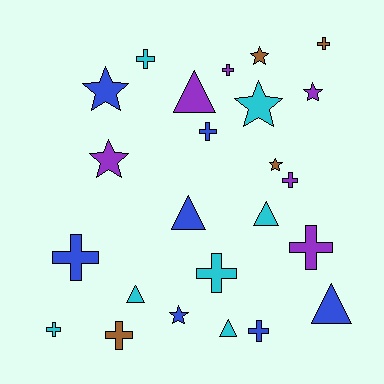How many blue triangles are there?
There are 2 blue triangles.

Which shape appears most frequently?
Cross, with 11 objects.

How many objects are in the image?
There are 24 objects.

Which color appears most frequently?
Blue, with 7 objects.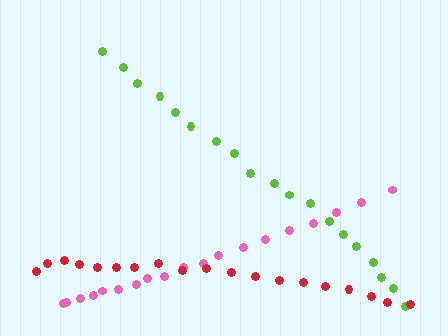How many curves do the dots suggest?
There are 3 distinct paths.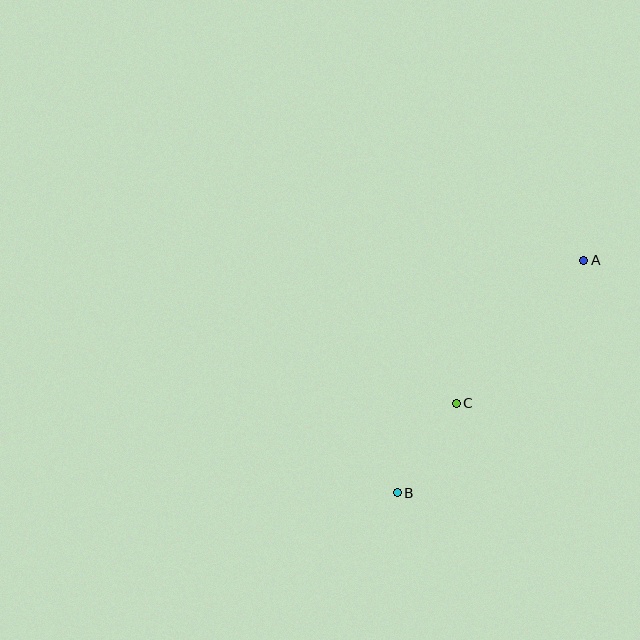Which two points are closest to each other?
Points B and C are closest to each other.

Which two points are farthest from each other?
Points A and B are farthest from each other.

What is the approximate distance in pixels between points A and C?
The distance between A and C is approximately 192 pixels.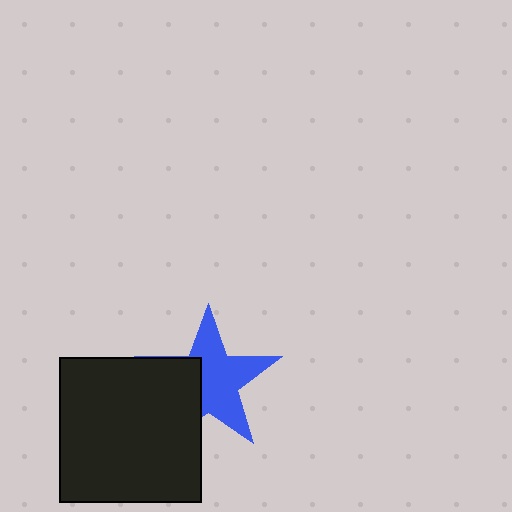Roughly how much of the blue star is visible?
About half of it is visible (roughly 64%).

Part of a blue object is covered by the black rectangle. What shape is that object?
It is a star.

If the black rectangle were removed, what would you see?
You would see the complete blue star.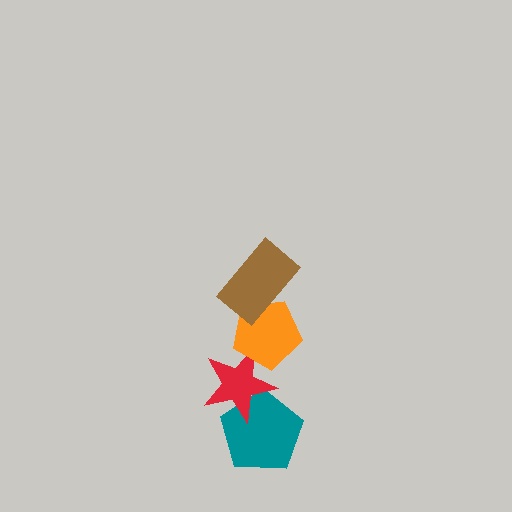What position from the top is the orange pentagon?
The orange pentagon is 2nd from the top.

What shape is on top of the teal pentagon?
The red star is on top of the teal pentagon.